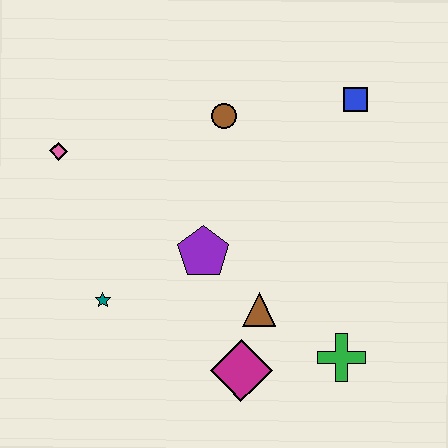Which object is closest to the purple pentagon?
The brown triangle is closest to the purple pentagon.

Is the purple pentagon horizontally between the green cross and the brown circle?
No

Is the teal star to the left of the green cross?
Yes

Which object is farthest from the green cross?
The pink diamond is farthest from the green cross.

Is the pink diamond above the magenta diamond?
Yes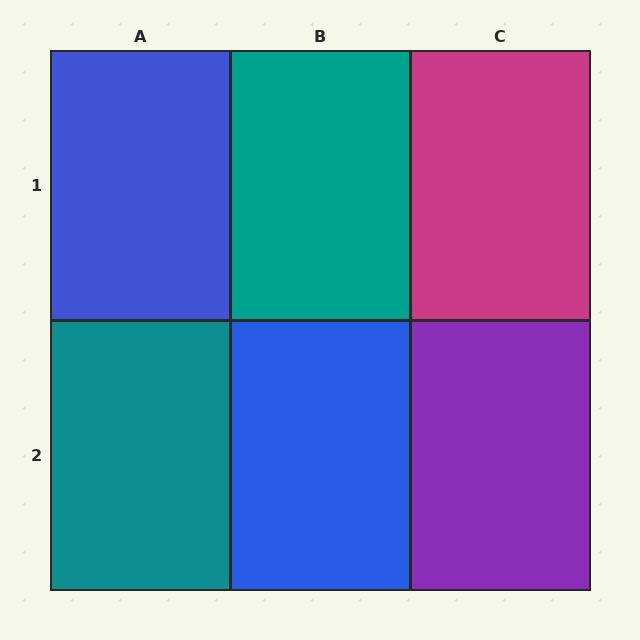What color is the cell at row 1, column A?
Blue.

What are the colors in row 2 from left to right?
Teal, blue, purple.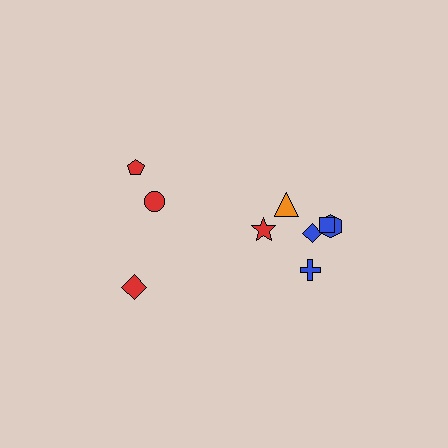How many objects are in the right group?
There are 6 objects.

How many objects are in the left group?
There are 3 objects.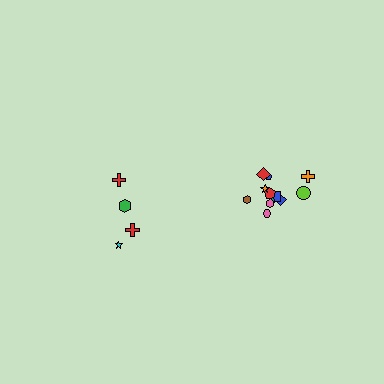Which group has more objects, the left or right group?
The right group.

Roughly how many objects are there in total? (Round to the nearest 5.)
Roughly 15 objects in total.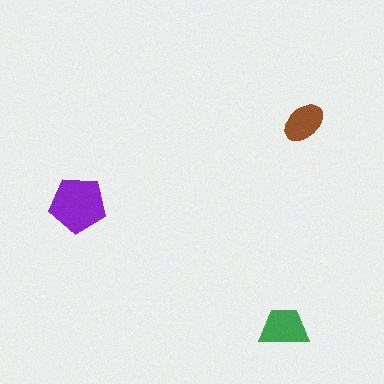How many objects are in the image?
There are 3 objects in the image.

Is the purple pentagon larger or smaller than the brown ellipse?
Larger.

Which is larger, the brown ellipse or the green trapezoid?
The green trapezoid.